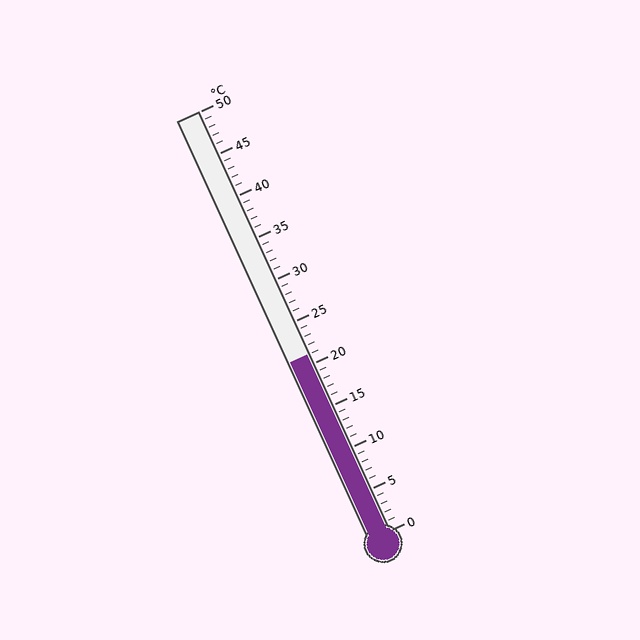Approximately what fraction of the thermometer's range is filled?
The thermometer is filled to approximately 40% of its range.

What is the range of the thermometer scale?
The thermometer scale ranges from 0°C to 50°C.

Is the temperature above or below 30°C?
The temperature is below 30°C.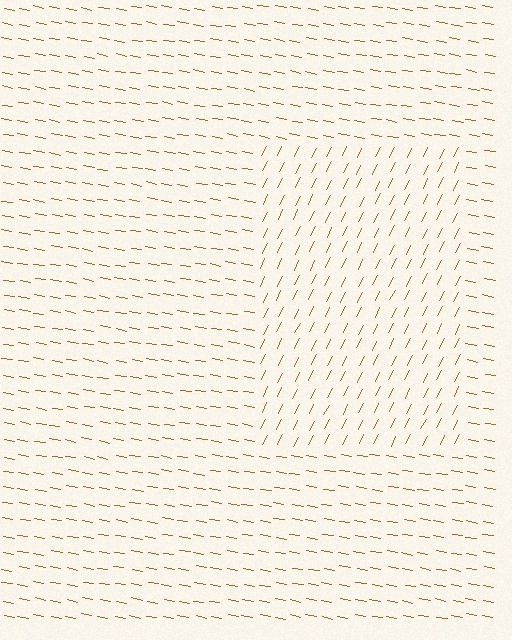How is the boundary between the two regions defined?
The boundary is defined purely by a change in line orientation (approximately 73 degrees difference). All lines are the same color and thickness.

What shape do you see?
I see a rectangle.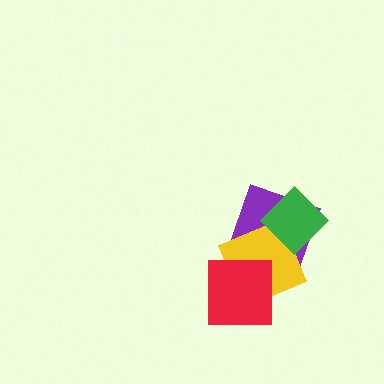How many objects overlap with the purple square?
2 objects overlap with the purple square.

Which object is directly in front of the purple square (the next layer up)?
The yellow diamond is directly in front of the purple square.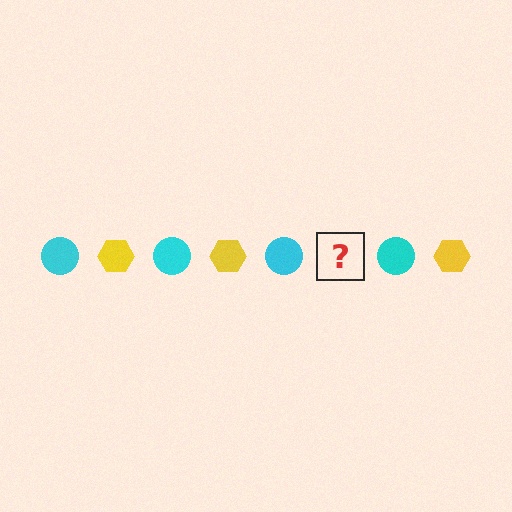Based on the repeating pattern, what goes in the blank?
The blank should be a yellow hexagon.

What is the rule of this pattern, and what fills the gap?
The rule is that the pattern alternates between cyan circle and yellow hexagon. The gap should be filled with a yellow hexagon.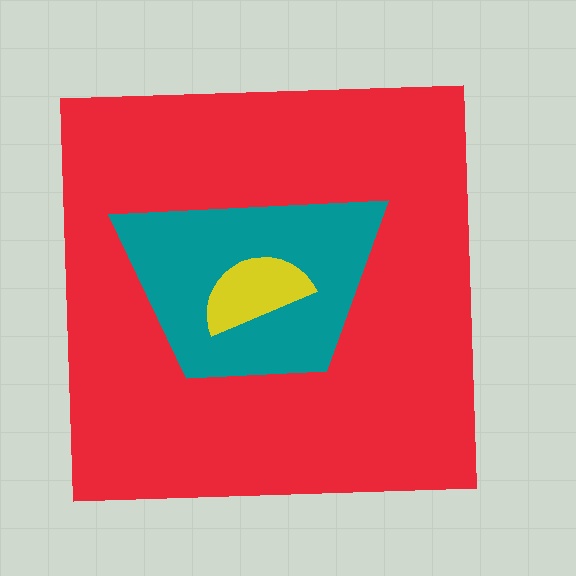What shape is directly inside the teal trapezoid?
The yellow semicircle.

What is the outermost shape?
The red square.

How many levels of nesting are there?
3.